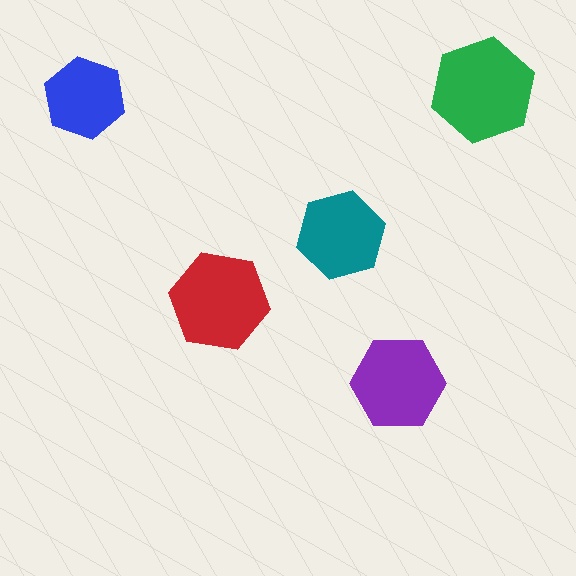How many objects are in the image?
There are 5 objects in the image.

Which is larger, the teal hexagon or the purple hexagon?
The purple one.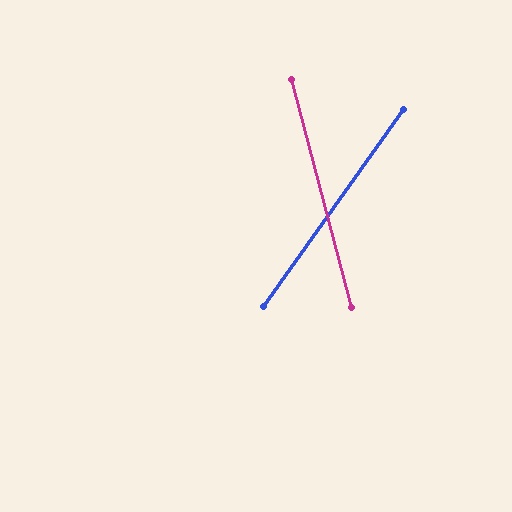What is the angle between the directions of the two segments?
Approximately 50 degrees.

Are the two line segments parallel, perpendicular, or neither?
Neither parallel nor perpendicular — they differ by about 50°.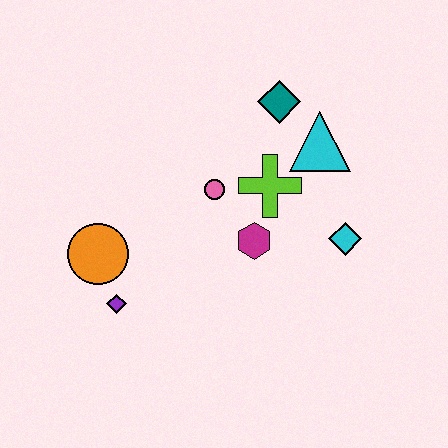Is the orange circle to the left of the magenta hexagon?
Yes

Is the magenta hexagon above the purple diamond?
Yes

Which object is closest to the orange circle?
The purple diamond is closest to the orange circle.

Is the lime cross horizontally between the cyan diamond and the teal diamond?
No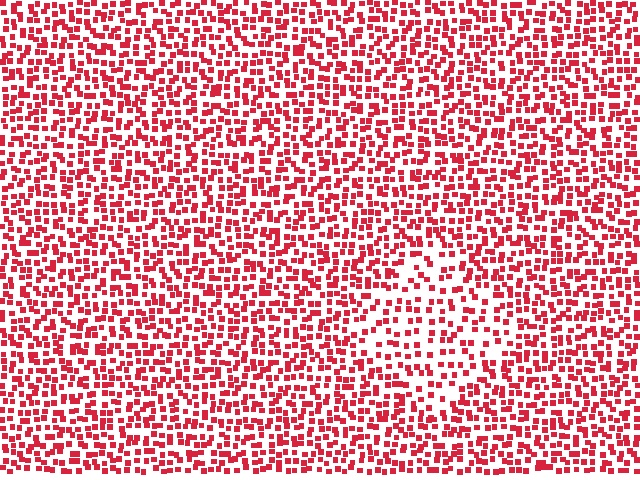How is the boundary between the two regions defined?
The boundary is defined by a change in element density (approximately 1.7x ratio). All elements are the same color, size, and shape.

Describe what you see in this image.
The image contains small red elements arranged at two different densities. A diamond-shaped region is visible where the elements are less densely packed than the surrounding area.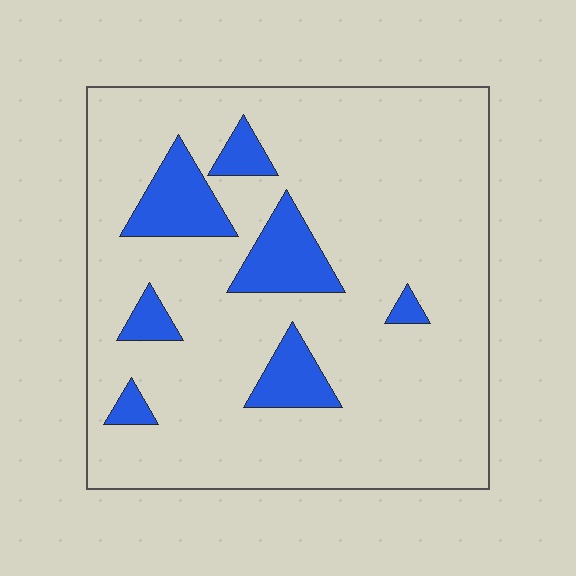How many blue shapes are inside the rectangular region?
7.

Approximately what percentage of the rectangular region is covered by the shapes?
Approximately 15%.